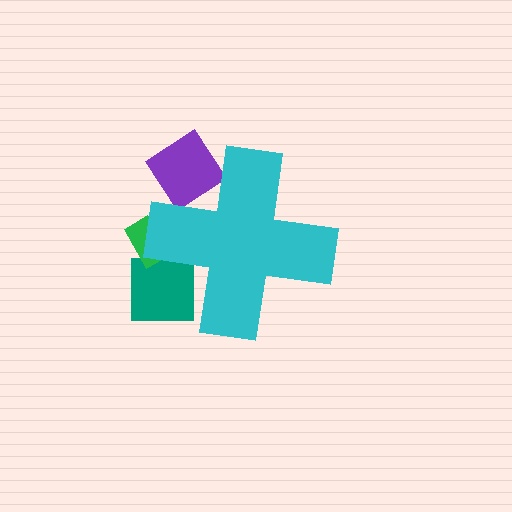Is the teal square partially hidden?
Yes, the teal square is partially hidden behind the cyan cross.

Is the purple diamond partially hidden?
Yes, the purple diamond is partially hidden behind the cyan cross.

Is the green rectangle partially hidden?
Yes, the green rectangle is partially hidden behind the cyan cross.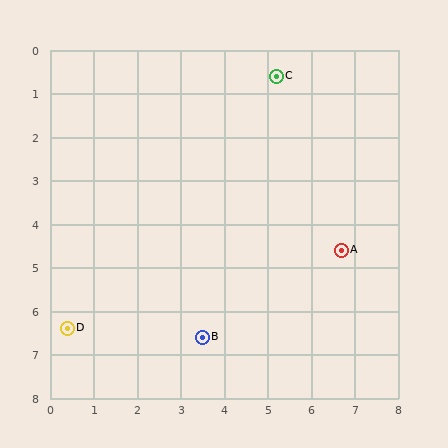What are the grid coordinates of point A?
Point A is at approximately (6.7, 4.6).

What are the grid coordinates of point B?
Point B is at approximately (3.5, 6.6).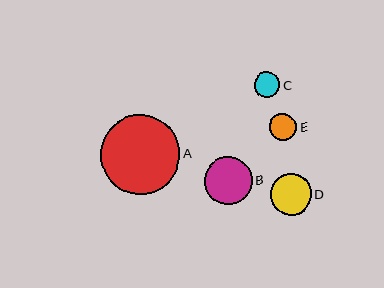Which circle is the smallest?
Circle C is the smallest with a size of approximately 26 pixels.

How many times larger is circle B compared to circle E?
Circle B is approximately 1.8 times the size of circle E.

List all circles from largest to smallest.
From largest to smallest: A, B, D, E, C.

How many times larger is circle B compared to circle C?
Circle B is approximately 1.9 times the size of circle C.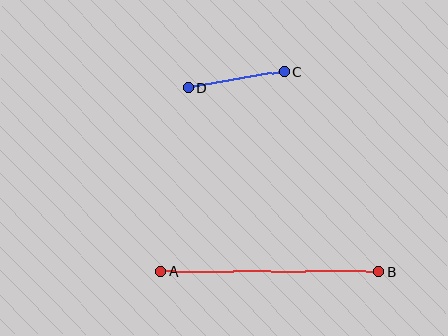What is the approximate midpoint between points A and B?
The midpoint is at approximately (270, 272) pixels.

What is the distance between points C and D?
The distance is approximately 97 pixels.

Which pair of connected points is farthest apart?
Points A and B are farthest apart.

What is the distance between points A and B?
The distance is approximately 218 pixels.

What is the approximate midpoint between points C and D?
The midpoint is at approximately (236, 79) pixels.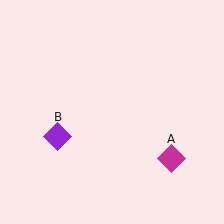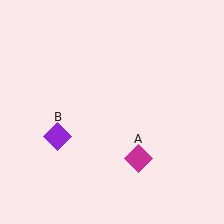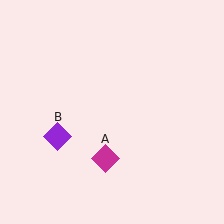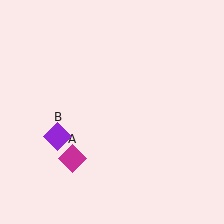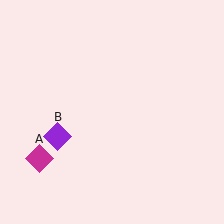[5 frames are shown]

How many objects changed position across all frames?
1 object changed position: magenta diamond (object A).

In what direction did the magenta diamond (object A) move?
The magenta diamond (object A) moved left.